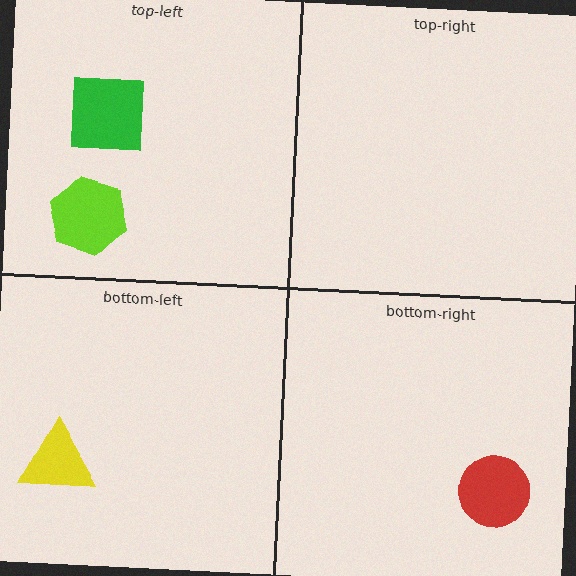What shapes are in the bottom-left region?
The yellow triangle.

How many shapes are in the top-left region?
2.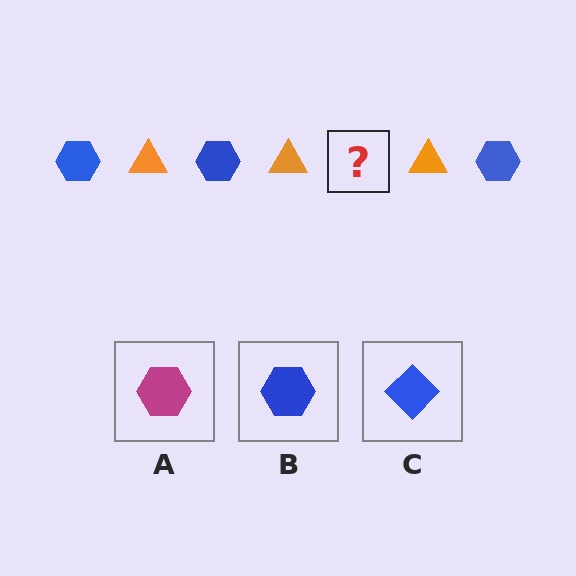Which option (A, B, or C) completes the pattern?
B.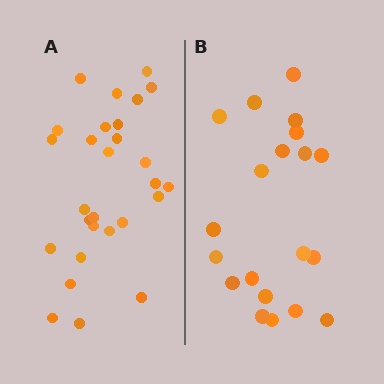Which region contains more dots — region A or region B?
Region A (the left region) has more dots.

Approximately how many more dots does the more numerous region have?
Region A has roughly 8 or so more dots than region B.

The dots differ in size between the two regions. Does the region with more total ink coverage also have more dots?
No. Region B has more total ink coverage because its dots are larger, but region A actually contains more individual dots. Total area can be misleading — the number of items is what matters here.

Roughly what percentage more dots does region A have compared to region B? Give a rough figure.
About 40% more.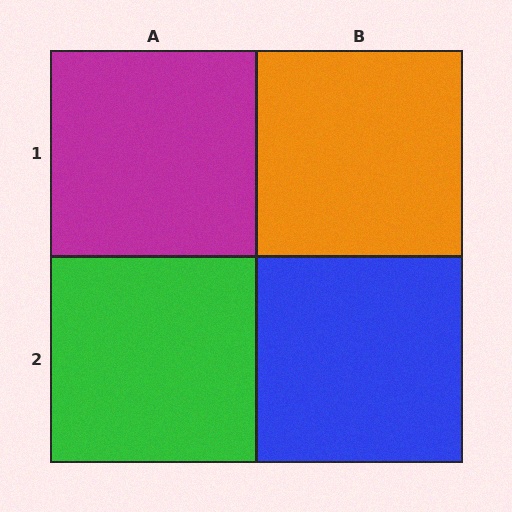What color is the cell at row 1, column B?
Orange.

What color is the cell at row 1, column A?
Magenta.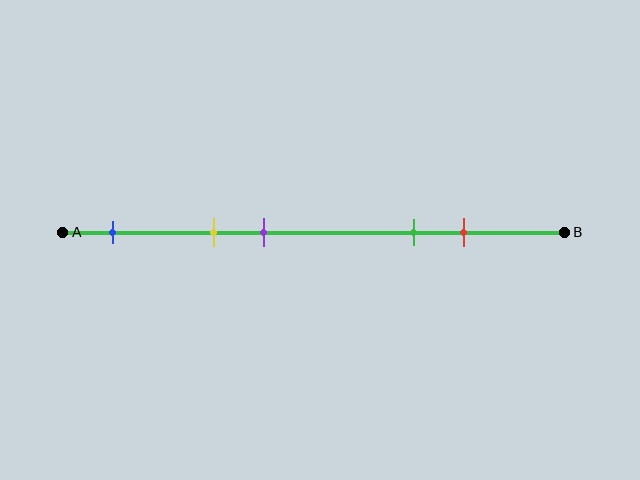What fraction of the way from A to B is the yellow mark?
The yellow mark is approximately 30% (0.3) of the way from A to B.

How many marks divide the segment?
There are 5 marks dividing the segment.